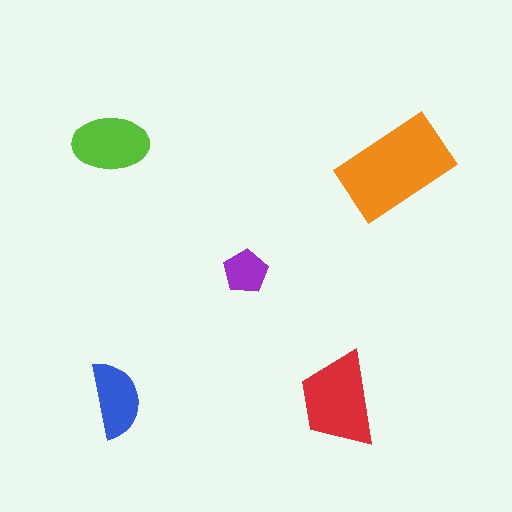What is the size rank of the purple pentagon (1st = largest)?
5th.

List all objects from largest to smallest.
The orange rectangle, the red trapezoid, the lime ellipse, the blue semicircle, the purple pentagon.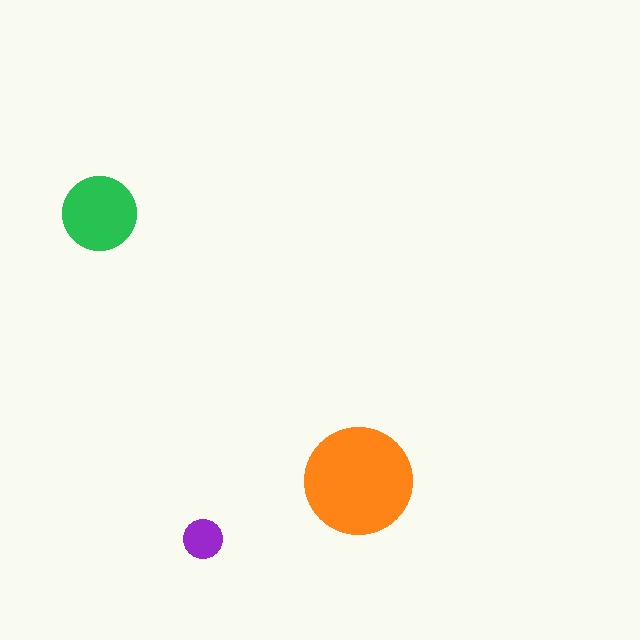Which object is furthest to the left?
The green circle is leftmost.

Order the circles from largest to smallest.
the orange one, the green one, the purple one.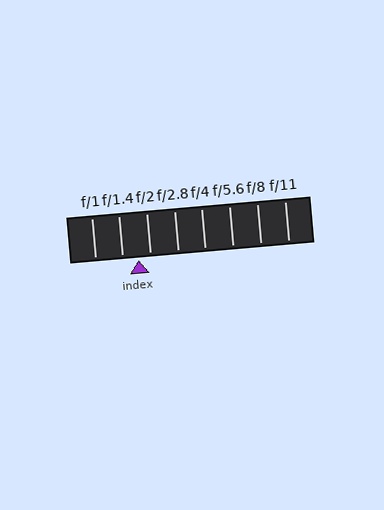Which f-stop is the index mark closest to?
The index mark is closest to f/2.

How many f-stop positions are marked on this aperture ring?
There are 8 f-stop positions marked.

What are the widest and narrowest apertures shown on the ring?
The widest aperture shown is f/1 and the narrowest is f/11.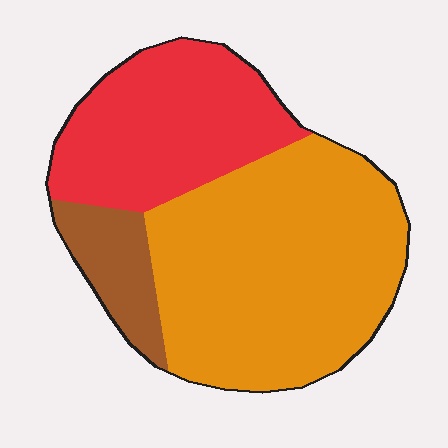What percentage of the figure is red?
Red takes up about one third (1/3) of the figure.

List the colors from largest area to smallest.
From largest to smallest: orange, red, brown.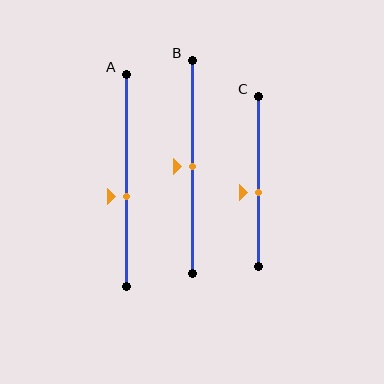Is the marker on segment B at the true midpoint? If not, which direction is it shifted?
Yes, the marker on segment B is at the true midpoint.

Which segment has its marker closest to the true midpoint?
Segment B has its marker closest to the true midpoint.